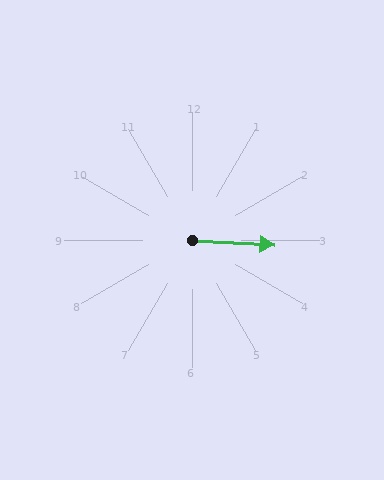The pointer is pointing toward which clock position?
Roughly 3 o'clock.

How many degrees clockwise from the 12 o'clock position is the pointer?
Approximately 93 degrees.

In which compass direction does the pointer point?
East.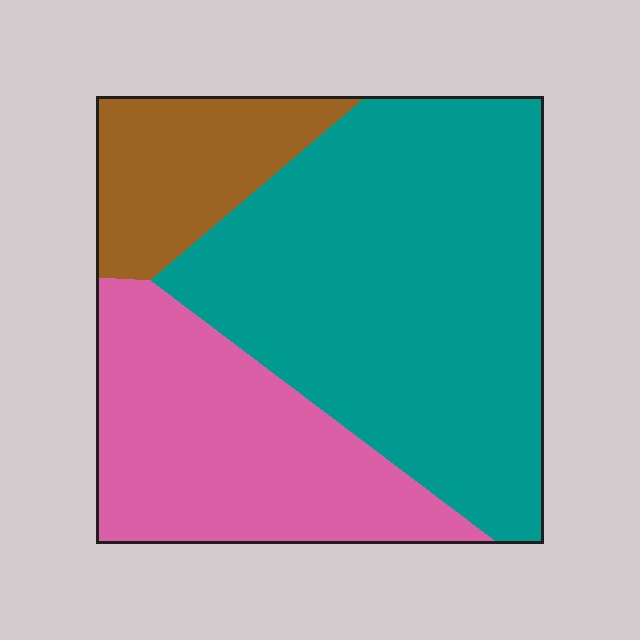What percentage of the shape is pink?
Pink covers around 30% of the shape.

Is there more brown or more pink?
Pink.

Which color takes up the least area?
Brown, at roughly 15%.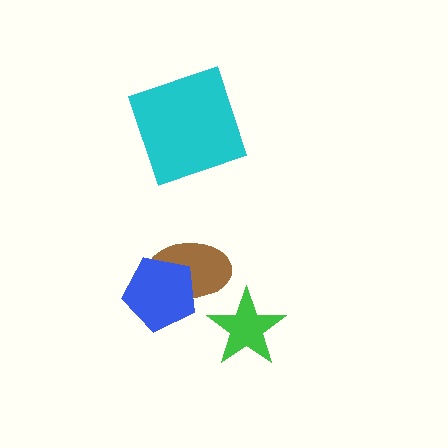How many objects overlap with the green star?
0 objects overlap with the green star.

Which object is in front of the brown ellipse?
The blue pentagon is in front of the brown ellipse.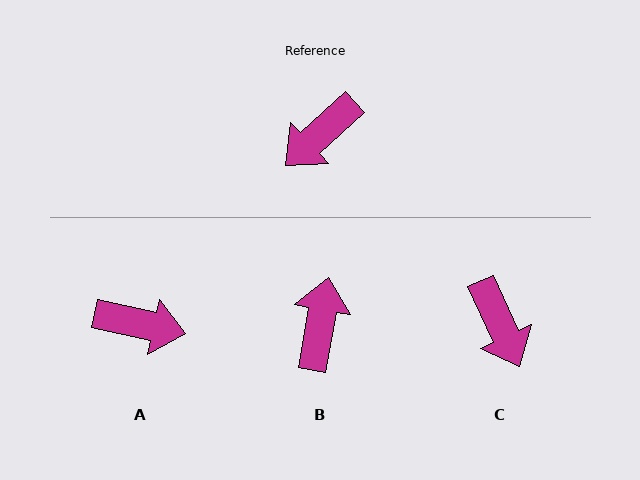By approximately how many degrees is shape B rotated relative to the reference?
Approximately 143 degrees clockwise.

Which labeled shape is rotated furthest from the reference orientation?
B, about 143 degrees away.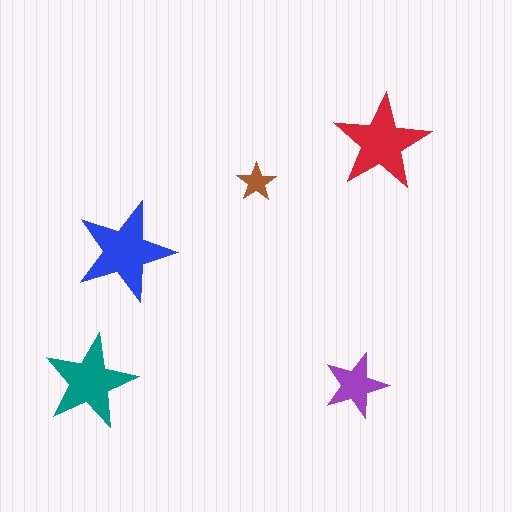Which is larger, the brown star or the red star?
The red one.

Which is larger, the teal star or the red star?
The red one.